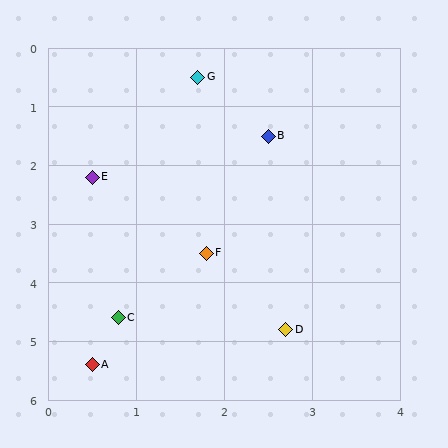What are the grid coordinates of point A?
Point A is at approximately (0.5, 5.4).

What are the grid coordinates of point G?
Point G is at approximately (1.7, 0.5).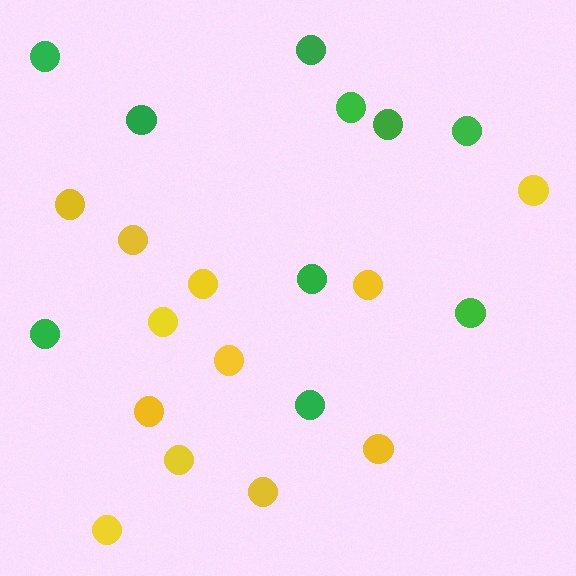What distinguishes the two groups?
There are 2 groups: one group of yellow circles (12) and one group of green circles (10).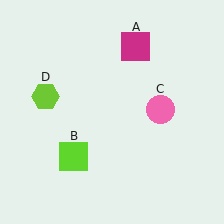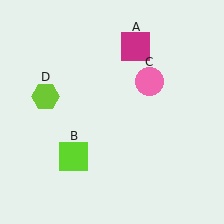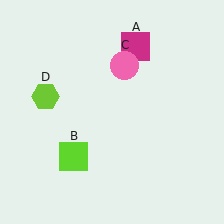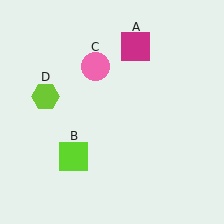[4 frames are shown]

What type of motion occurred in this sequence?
The pink circle (object C) rotated counterclockwise around the center of the scene.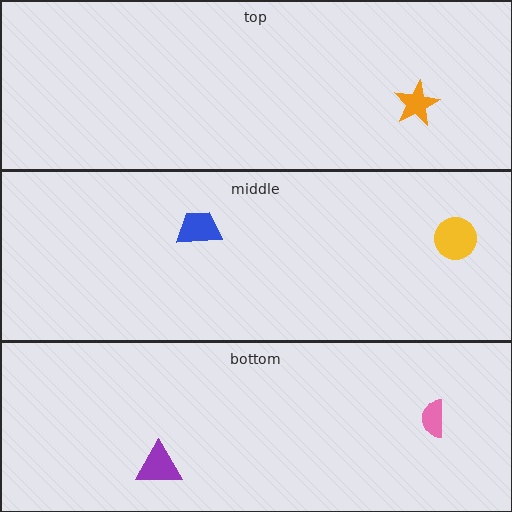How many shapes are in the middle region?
2.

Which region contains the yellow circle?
The middle region.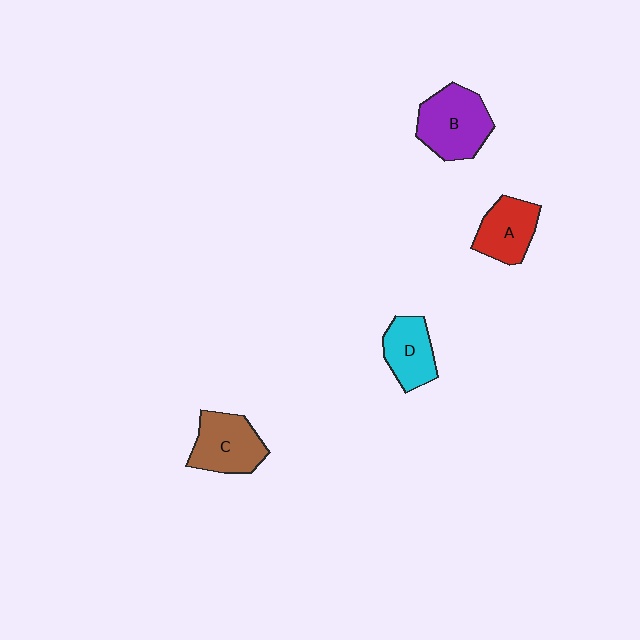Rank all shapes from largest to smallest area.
From largest to smallest: B (purple), C (brown), A (red), D (cyan).